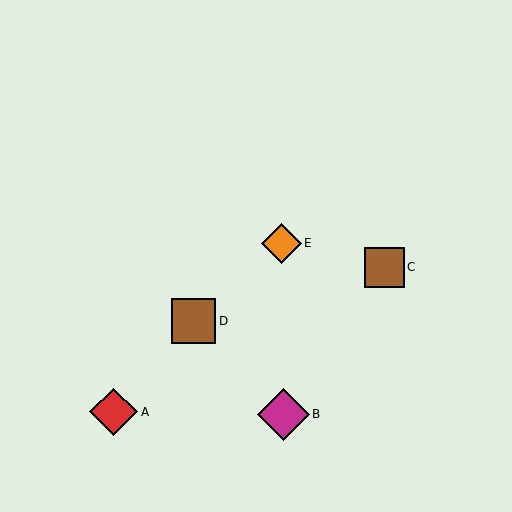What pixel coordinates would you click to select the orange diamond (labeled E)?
Click at (281, 243) to select the orange diamond E.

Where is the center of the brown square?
The center of the brown square is at (384, 267).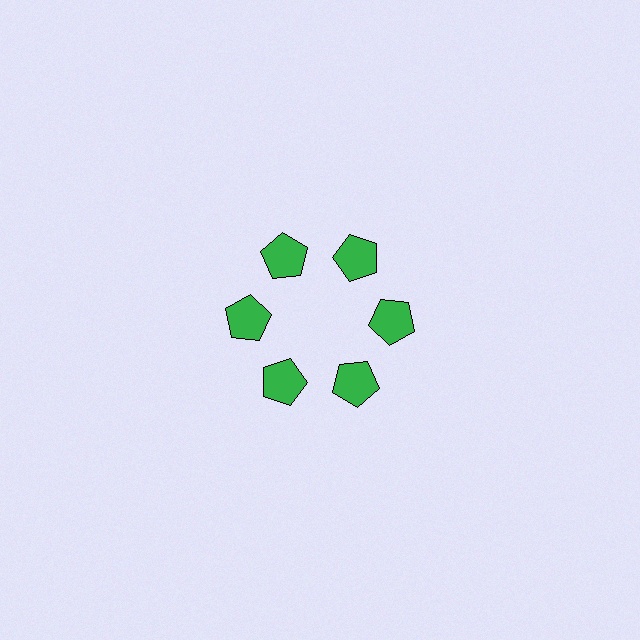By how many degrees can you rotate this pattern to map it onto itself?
The pattern maps onto itself every 60 degrees of rotation.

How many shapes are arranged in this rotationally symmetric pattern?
There are 6 shapes, arranged in 6 groups of 1.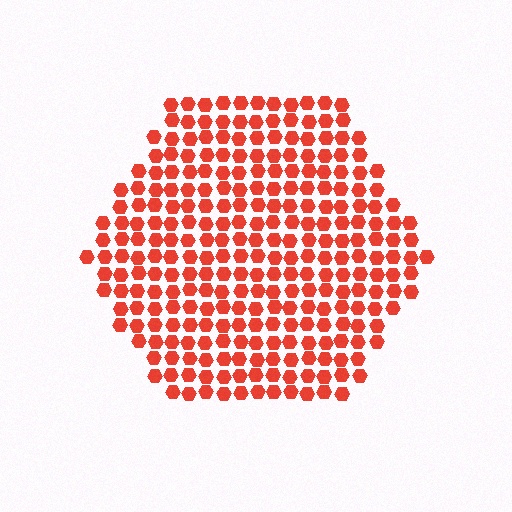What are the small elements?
The small elements are hexagons.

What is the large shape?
The large shape is a hexagon.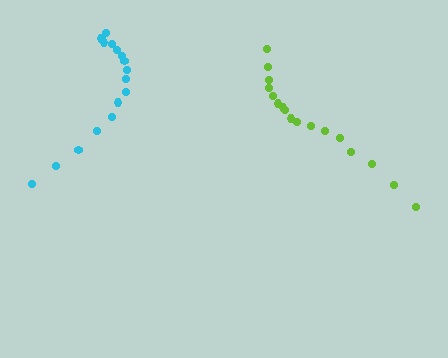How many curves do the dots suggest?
There are 2 distinct paths.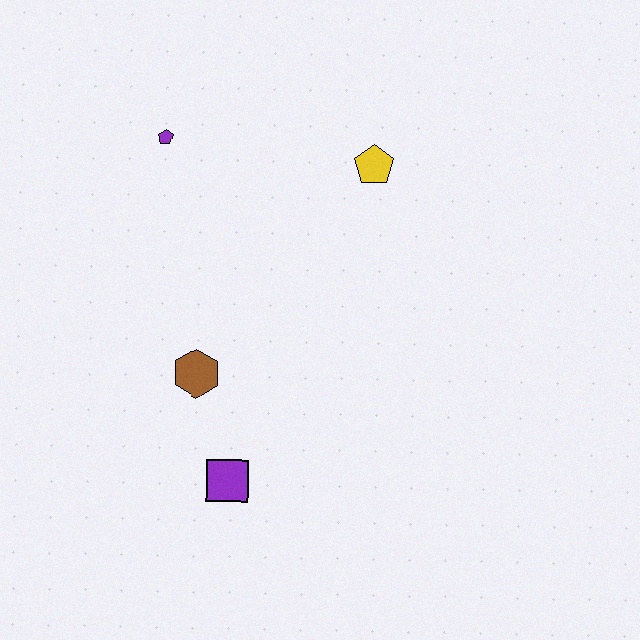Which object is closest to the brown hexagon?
The purple square is closest to the brown hexagon.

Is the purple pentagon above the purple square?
Yes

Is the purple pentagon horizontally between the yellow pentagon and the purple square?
No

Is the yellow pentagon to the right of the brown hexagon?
Yes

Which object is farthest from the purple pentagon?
The purple square is farthest from the purple pentagon.